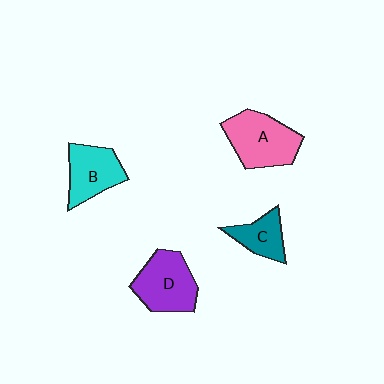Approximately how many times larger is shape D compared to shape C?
Approximately 1.7 times.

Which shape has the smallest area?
Shape C (teal).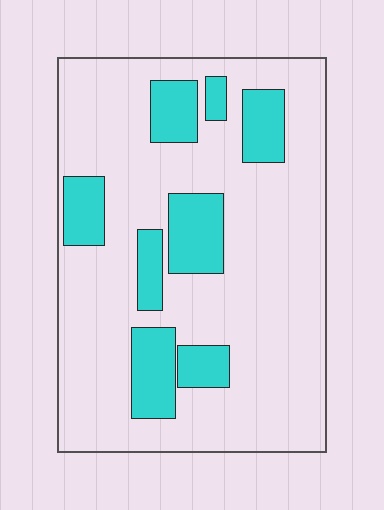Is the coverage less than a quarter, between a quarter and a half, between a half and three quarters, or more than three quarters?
Less than a quarter.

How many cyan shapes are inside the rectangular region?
8.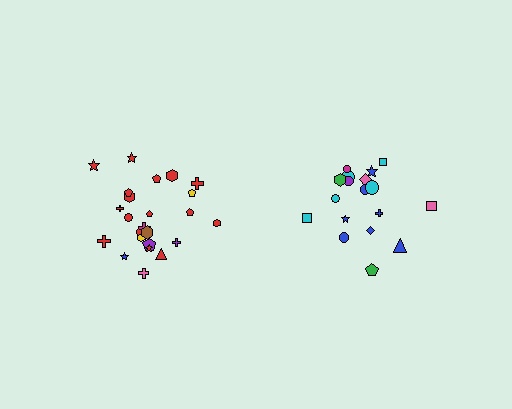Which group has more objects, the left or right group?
The left group.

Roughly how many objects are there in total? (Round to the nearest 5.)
Roughly 45 objects in total.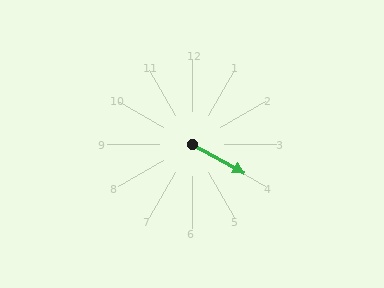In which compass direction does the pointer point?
Southeast.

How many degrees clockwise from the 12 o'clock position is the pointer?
Approximately 119 degrees.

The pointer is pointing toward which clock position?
Roughly 4 o'clock.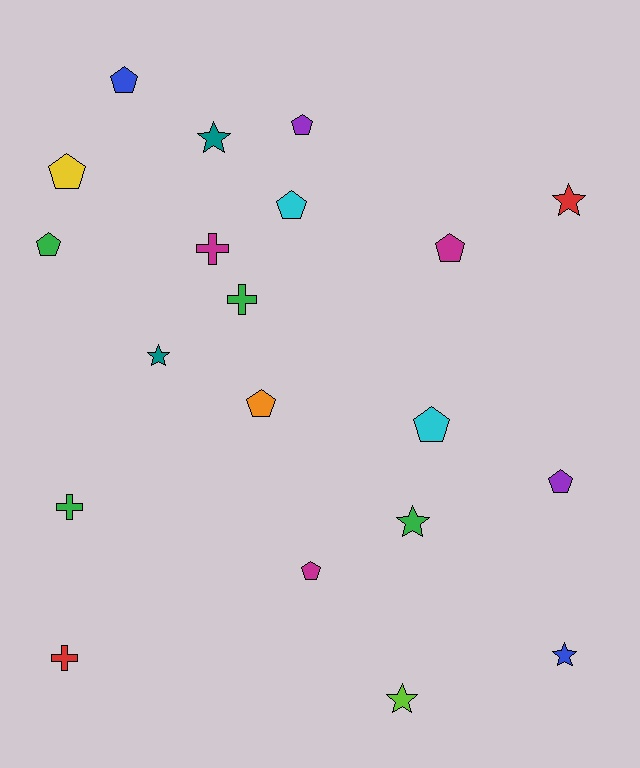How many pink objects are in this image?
There are no pink objects.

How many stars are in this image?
There are 6 stars.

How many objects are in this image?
There are 20 objects.